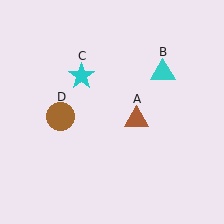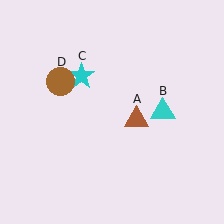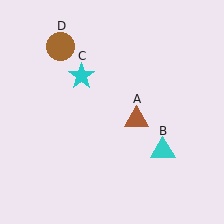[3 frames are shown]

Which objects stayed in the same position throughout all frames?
Brown triangle (object A) and cyan star (object C) remained stationary.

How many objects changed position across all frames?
2 objects changed position: cyan triangle (object B), brown circle (object D).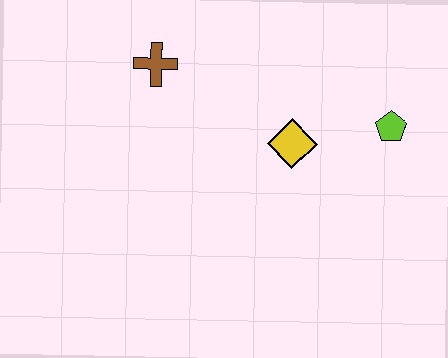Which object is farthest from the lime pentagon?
The brown cross is farthest from the lime pentagon.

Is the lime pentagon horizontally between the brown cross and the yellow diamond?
No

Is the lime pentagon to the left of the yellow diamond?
No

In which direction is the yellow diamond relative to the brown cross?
The yellow diamond is to the right of the brown cross.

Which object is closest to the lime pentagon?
The yellow diamond is closest to the lime pentagon.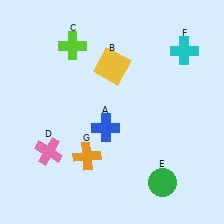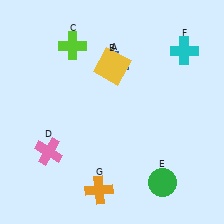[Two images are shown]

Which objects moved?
The objects that moved are: the blue cross (A), the orange cross (G).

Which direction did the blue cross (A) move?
The blue cross (A) moved up.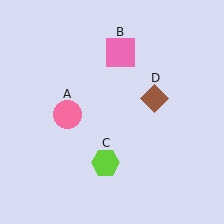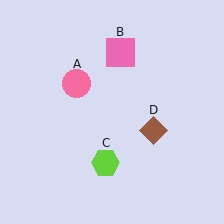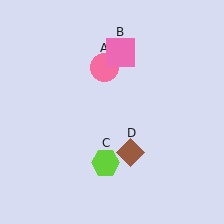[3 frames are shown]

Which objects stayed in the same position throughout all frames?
Pink square (object B) and lime hexagon (object C) remained stationary.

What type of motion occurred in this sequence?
The pink circle (object A), brown diamond (object D) rotated clockwise around the center of the scene.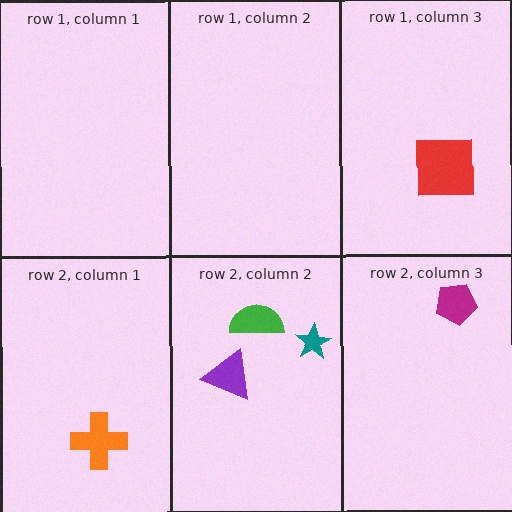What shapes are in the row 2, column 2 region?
The green semicircle, the teal star, the purple triangle.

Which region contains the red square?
The row 1, column 3 region.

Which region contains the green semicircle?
The row 2, column 2 region.